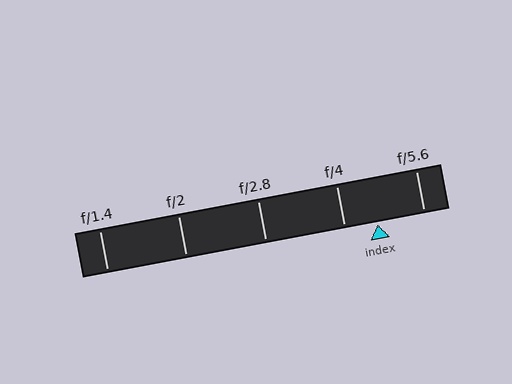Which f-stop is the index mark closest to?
The index mark is closest to f/4.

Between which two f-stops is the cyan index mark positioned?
The index mark is between f/4 and f/5.6.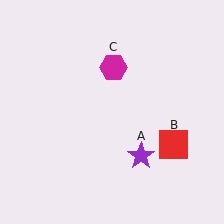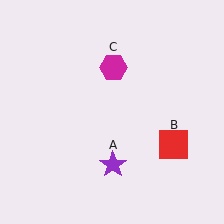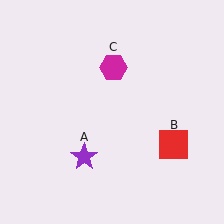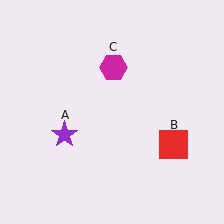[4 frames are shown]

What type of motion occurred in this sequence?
The purple star (object A) rotated clockwise around the center of the scene.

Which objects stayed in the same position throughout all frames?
Red square (object B) and magenta hexagon (object C) remained stationary.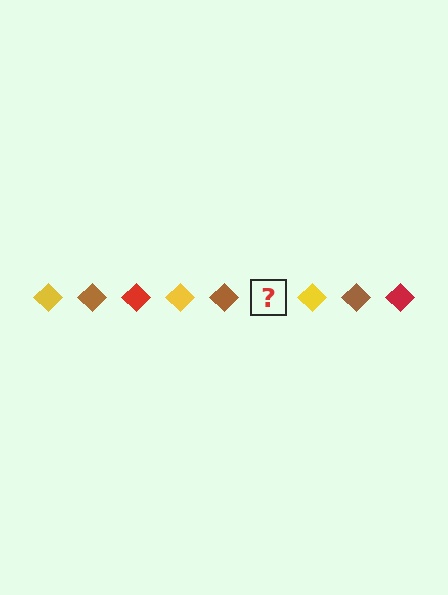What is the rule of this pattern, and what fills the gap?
The rule is that the pattern cycles through yellow, brown, red diamonds. The gap should be filled with a red diamond.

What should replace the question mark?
The question mark should be replaced with a red diamond.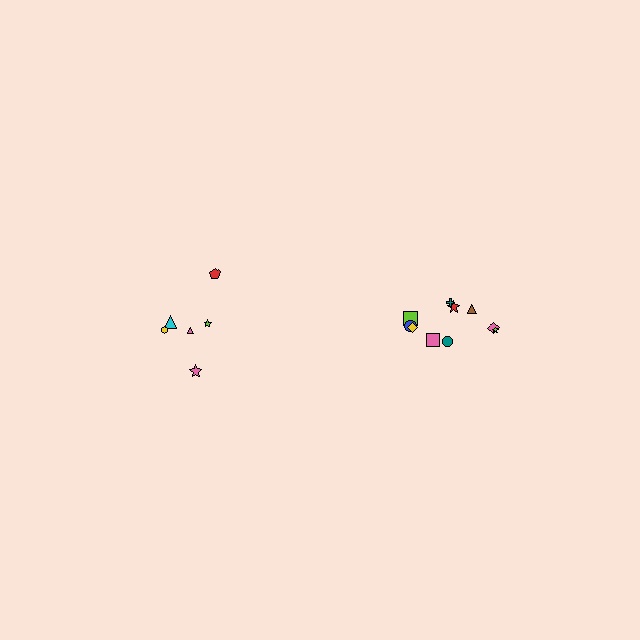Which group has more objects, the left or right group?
The right group.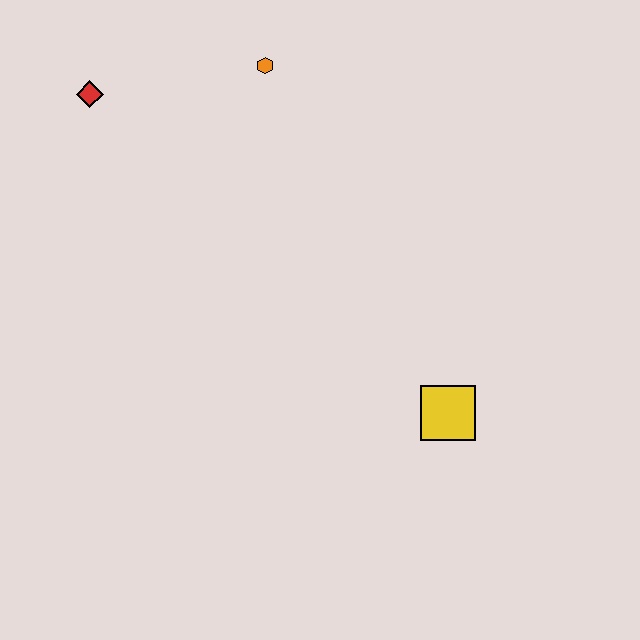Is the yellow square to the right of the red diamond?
Yes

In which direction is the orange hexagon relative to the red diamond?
The orange hexagon is to the right of the red diamond.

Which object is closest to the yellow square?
The orange hexagon is closest to the yellow square.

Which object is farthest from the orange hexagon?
The yellow square is farthest from the orange hexagon.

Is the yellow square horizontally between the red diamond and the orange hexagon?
No